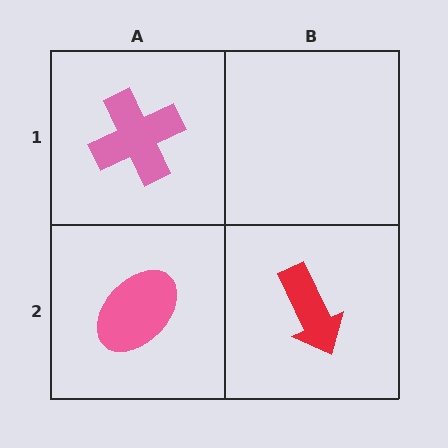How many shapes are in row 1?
1 shape.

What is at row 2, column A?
A pink ellipse.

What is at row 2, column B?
A red arrow.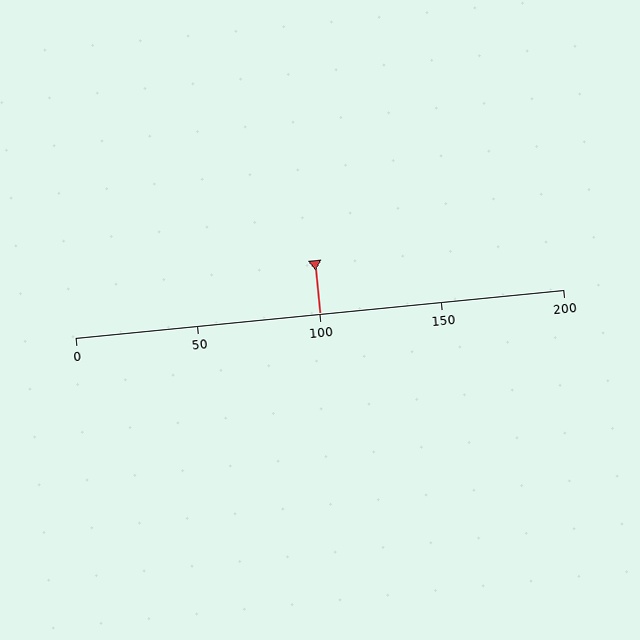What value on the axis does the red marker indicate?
The marker indicates approximately 100.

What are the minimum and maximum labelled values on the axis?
The axis runs from 0 to 200.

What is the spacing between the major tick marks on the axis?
The major ticks are spaced 50 apart.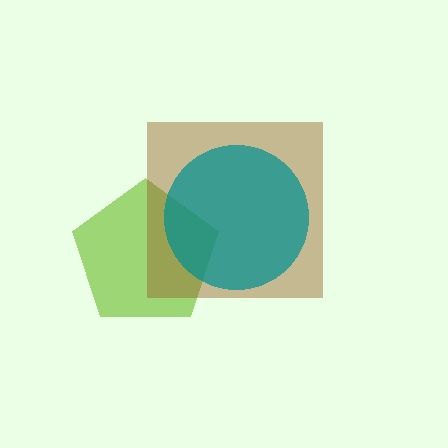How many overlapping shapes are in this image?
There are 3 overlapping shapes in the image.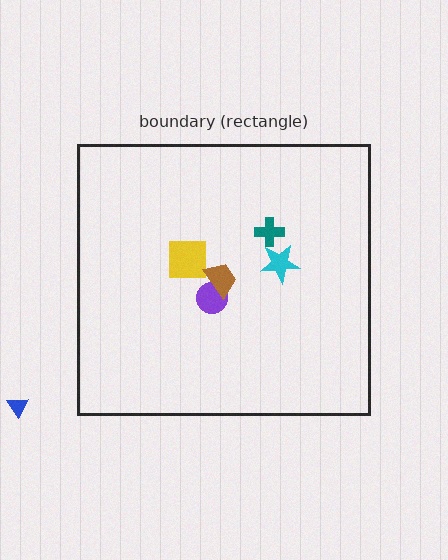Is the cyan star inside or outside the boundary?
Inside.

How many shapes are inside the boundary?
5 inside, 1 outside.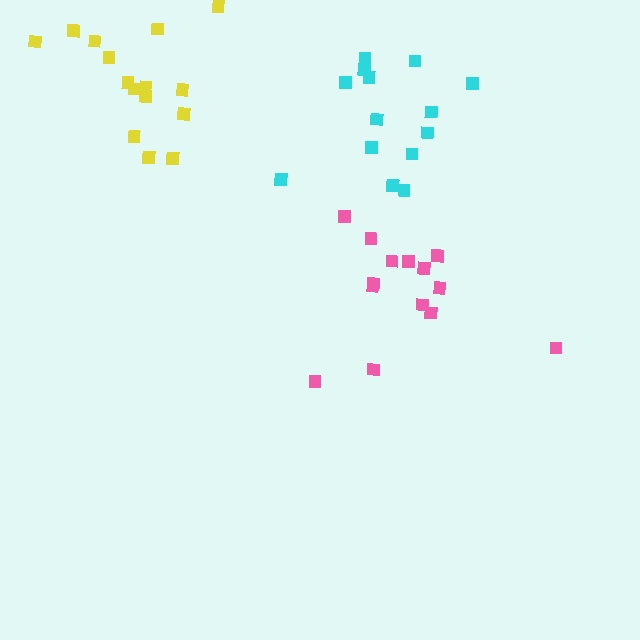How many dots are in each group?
Group 1: 14 dots, Group 2: 14 dots, Group 3: 15 dots (43 total).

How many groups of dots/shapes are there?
There are 3 groups.